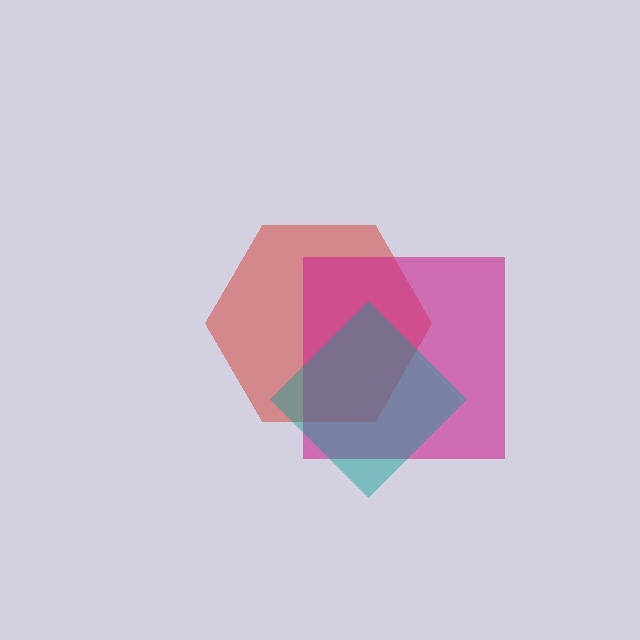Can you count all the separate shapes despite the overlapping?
Yes, there are 3 separate shapes.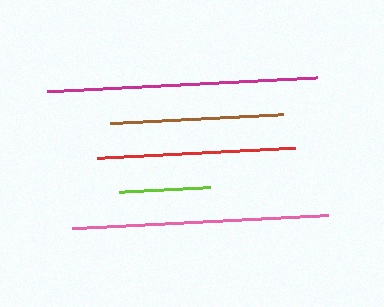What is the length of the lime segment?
The lime segment is approximately 92 pixels long.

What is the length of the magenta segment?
The magenta segment is approximately 272 pixels long.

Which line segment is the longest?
The magenta line is the longest at approximately 272 pixels.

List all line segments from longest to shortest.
From longest to shortest: magenta, pink, red, brown, lime.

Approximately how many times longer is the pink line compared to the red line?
The pink line is approximately 1.3 times the length of the red line.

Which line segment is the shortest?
The lime line is the shortest at approximately 92 pixels.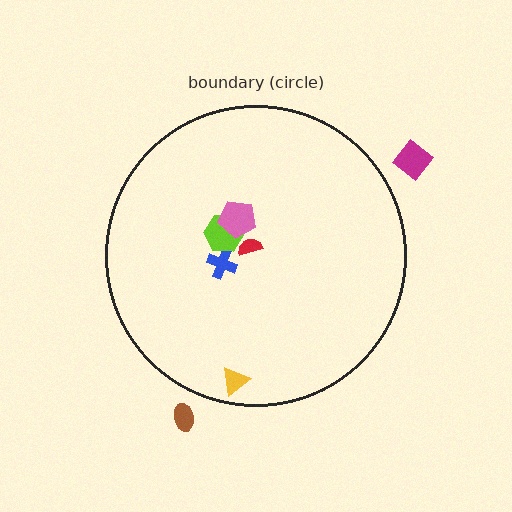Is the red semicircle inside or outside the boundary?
Inside.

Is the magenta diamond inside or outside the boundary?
Outside.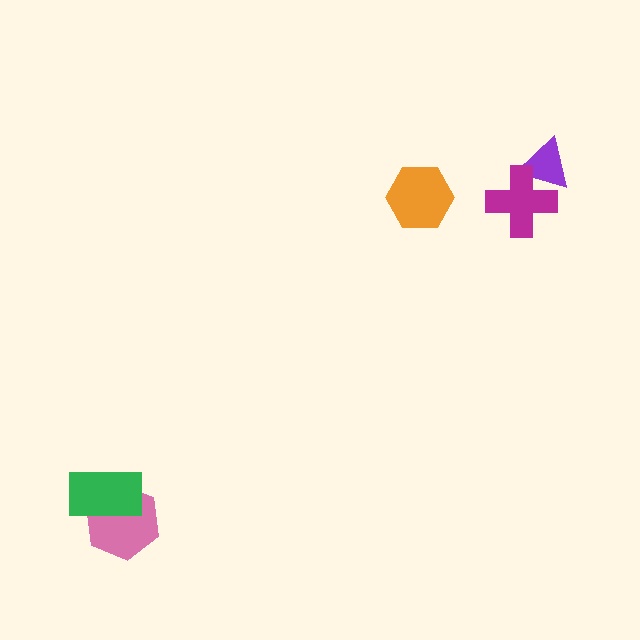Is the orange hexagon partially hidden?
No, no other shape covers it.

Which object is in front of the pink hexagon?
The green rectangle is in front of the pink hexagon.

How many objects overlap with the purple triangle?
1 object overlaps with the purple triangle.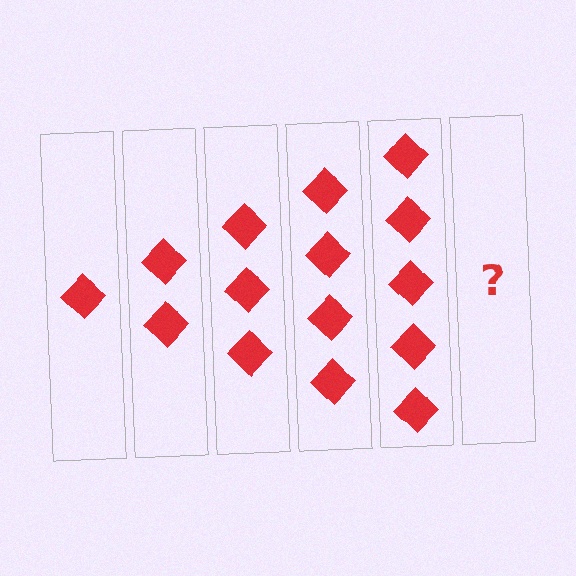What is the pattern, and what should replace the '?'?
The pattern is that each step adds one more diamond. The '?' should be 6 diamonds.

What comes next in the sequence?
The next element should be 6 diamonds.